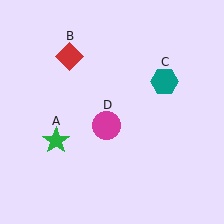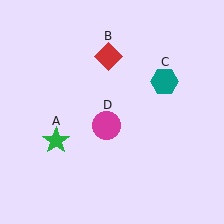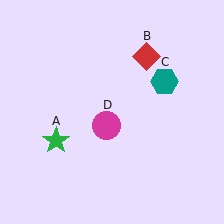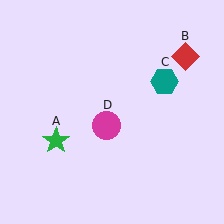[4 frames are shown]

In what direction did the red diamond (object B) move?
The red diamond (object B) moved right.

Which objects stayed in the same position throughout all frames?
Green star (object A) and teal hexagon (object C) and magenta circle (object D) remained stationary.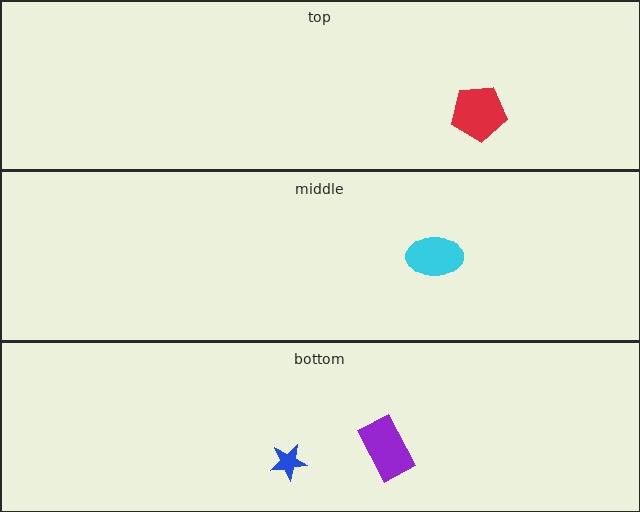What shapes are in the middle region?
The cyan ellipse.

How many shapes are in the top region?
1.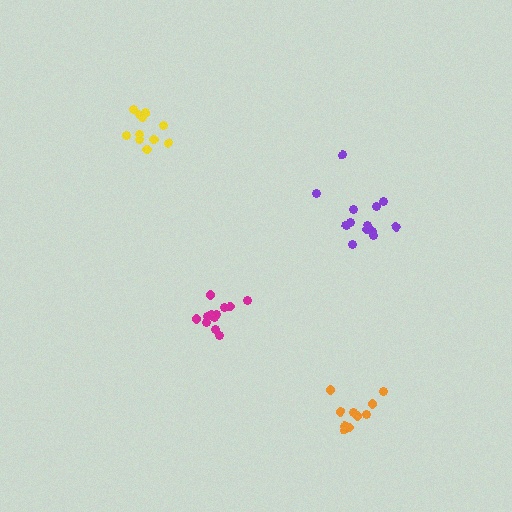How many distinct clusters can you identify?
There are 4 distinct clusters.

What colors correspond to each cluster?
The clusters are colored: yellow, magenta, purple, orange.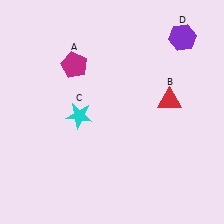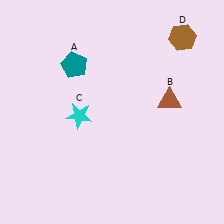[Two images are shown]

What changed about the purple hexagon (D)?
In Image 1, D is purple. In Image 2, it changed to brown.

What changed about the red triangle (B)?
In Image 1, B is red. In Image 2, it changed to brown.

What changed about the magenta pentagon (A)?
In Image 1, A is magenta. In Image 2, it changed to teal.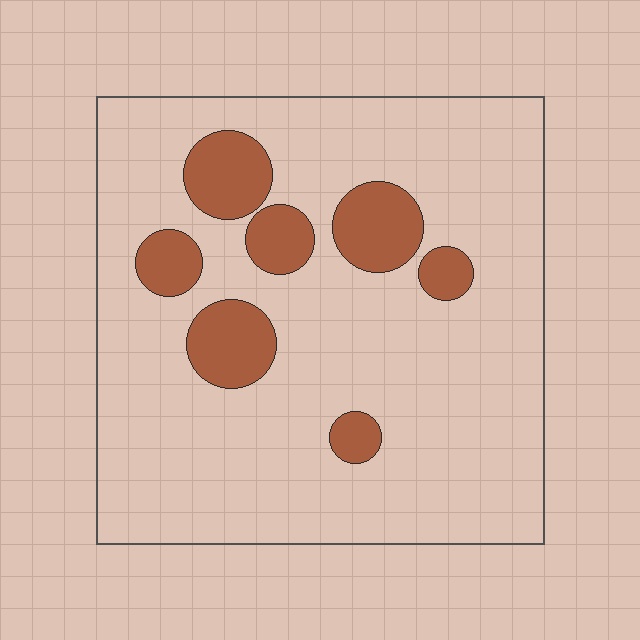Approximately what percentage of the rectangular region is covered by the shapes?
Approximately 15%.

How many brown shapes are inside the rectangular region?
7.